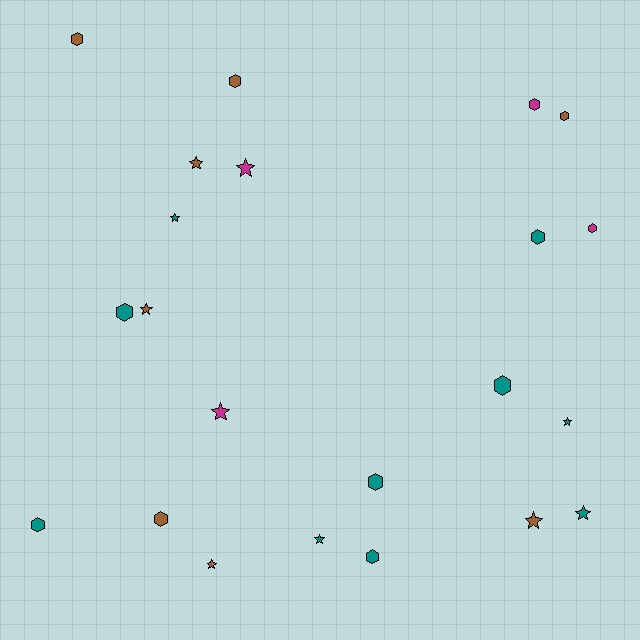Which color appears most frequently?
Teal, with 10 objects.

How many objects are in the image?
There are 22 objects.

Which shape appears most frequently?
Hexagon, with 12 objects.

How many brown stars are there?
There are 4 brown stars.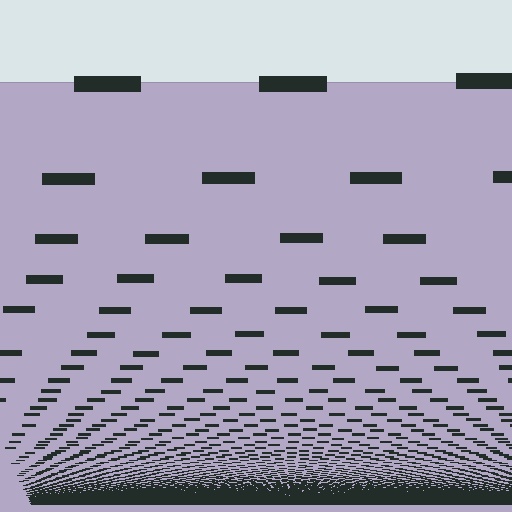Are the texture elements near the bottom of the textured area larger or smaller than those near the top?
Smaller. The gradient is inverted — elements near the bottom are smaller and denser.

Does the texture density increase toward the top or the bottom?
Density increases toward the bottom.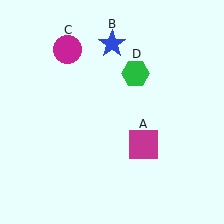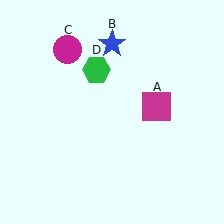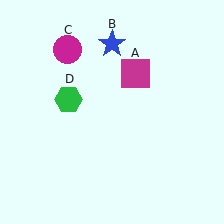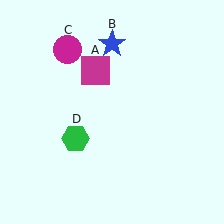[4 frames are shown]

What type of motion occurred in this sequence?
The magenta square (object A), green hexagon (object D) rotated counterclockwise around the center of the scene.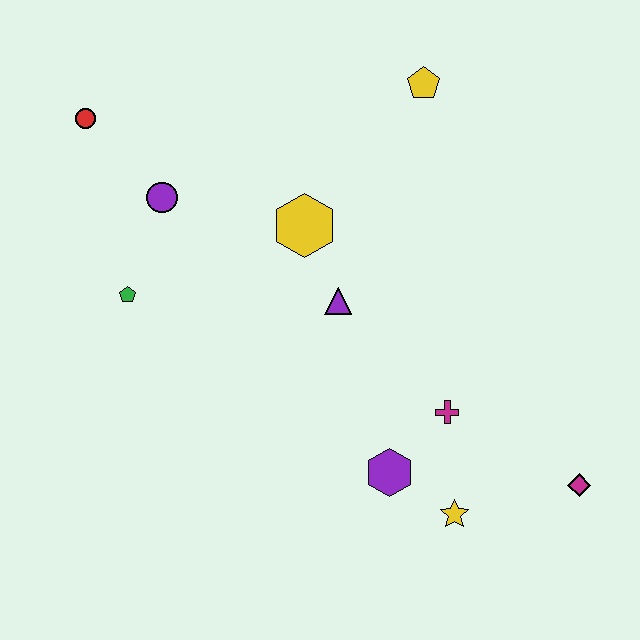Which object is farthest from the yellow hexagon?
The magenta diamond is farthest from the yellow hexagon.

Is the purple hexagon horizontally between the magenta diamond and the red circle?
Yes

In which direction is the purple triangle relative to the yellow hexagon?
The purple triangle is below the yellow hexagon.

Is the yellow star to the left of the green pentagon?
No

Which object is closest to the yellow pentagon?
The yellow hexagon is closest to the yellow pentagon.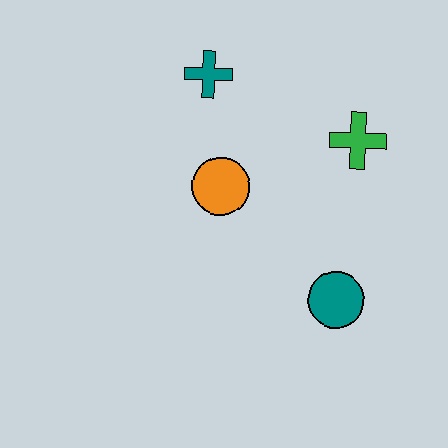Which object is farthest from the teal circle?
The teal cross is farthest from the teal circle.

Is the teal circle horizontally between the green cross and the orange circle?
Yes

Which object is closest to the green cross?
The orange circle is closest to the green cross.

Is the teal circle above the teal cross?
No